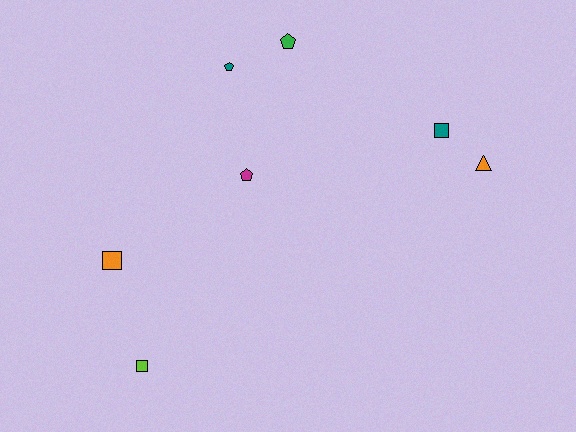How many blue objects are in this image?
There are no blue objects.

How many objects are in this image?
There are 7 objects.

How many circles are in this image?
There are no circles.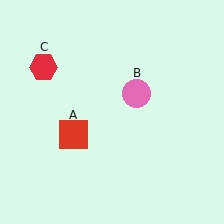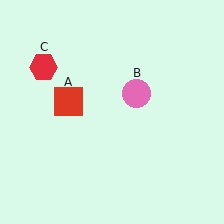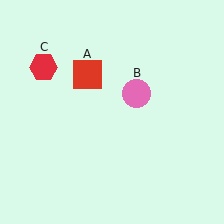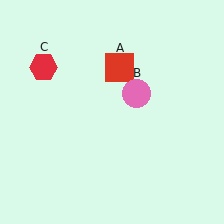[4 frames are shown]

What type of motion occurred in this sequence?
The red square (object A) rotated clockwise around the center of the scene.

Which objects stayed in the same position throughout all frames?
Pink circle (object B) and red hexagon (object C) remained stationary.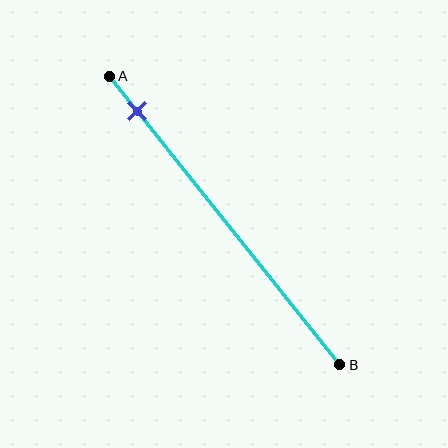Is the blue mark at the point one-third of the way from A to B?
No, the mark is at about 10% from A, not at the 33% one-third point.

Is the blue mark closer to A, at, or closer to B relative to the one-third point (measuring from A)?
The blue mark is closer to point A than the one-third point of segment AB.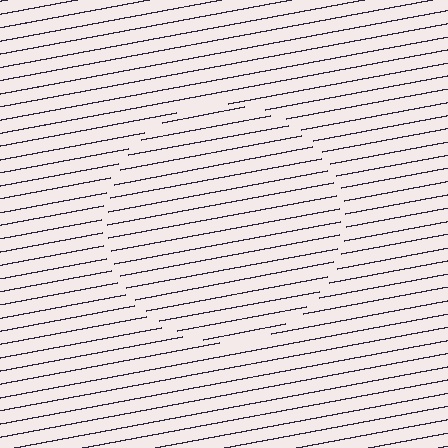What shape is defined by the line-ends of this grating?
An illusory circle. The interior of the shape contains the same grating, shifted by half a period — the contour is defined by the phase discontinuity where line-ends from the inner and outer gratings abut.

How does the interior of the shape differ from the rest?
The interior of the shape contains the same grating, shifted by half a period — the contour is defined by the phase discontinuity where line-ends from the inner and outer gratings abut.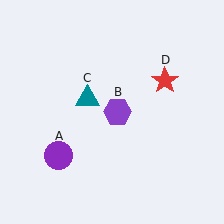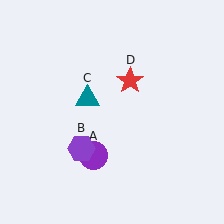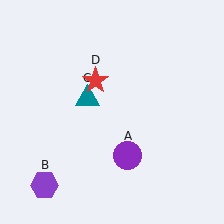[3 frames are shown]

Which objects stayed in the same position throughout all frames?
Teal triangle (object C) remained stationary.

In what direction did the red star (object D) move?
The red star (object D) moved left.